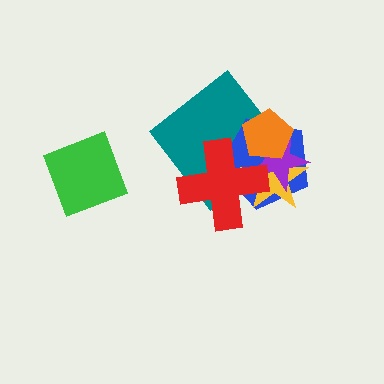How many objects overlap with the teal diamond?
5 objects overlap with the teal diamond.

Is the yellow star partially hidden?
Yes, it is partially covered by another shape.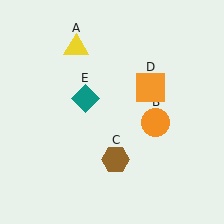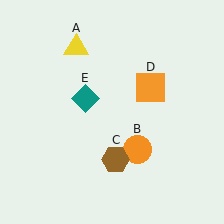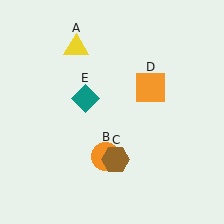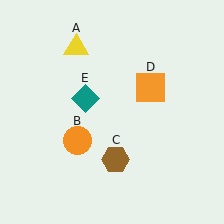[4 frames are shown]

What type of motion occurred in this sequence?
The orange circle (object B) rotated clockwise around the center of the scene.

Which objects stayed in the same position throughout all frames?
Yellow triangle (object A) and brown hexagon (object C) and orange square (object D) and teal diamond (object E) remained stationary.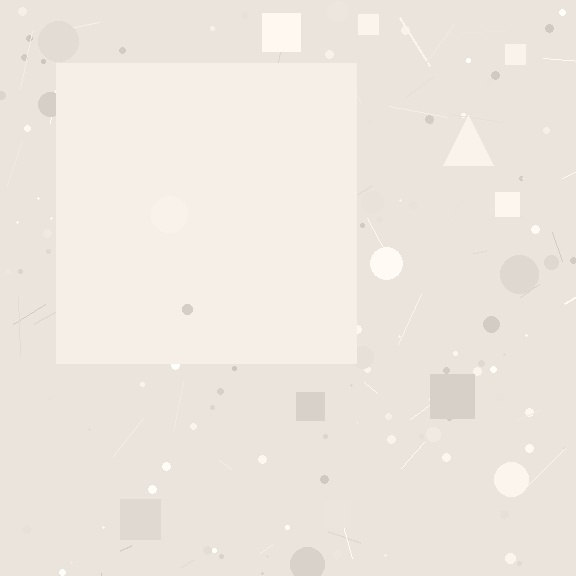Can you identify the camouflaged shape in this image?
The camouflaged shape is a square.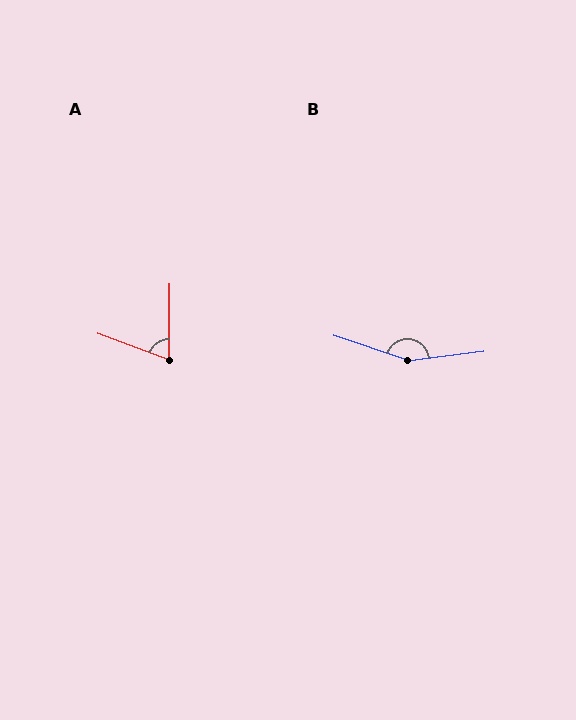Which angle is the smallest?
A, at approximately 70 degrees.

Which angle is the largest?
B, at approximately 155 degrees.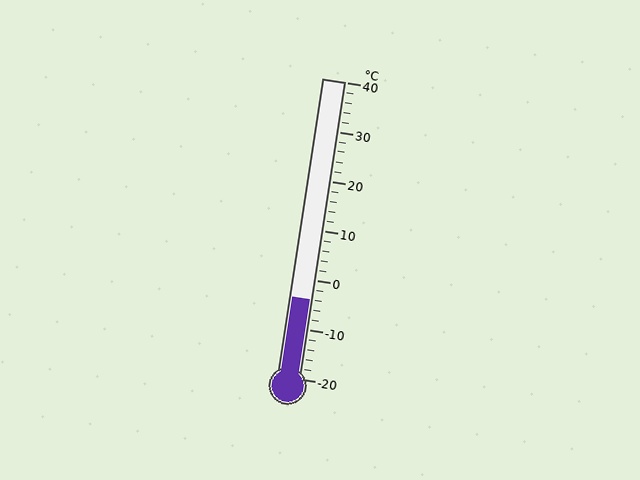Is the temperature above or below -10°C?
The temperature is above -10°C.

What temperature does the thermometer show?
The thermometer shows approximately -4°C.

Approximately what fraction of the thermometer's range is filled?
The thermometer is filled to approximately 25% of its range.